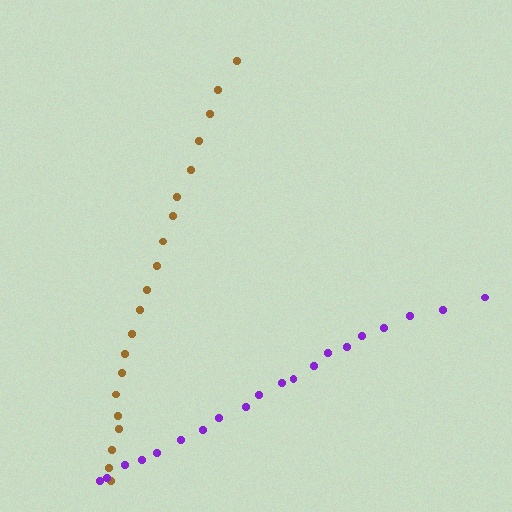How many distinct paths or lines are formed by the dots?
There are 2 distinct paths.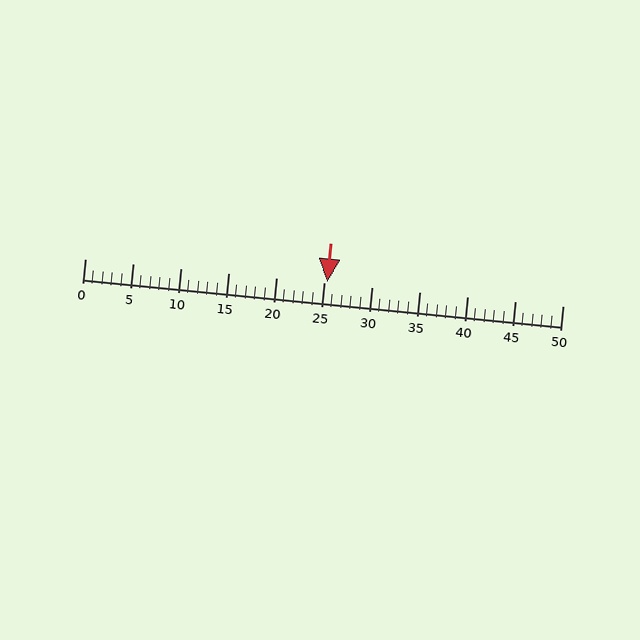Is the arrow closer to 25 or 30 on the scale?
The arrow is closer to 25.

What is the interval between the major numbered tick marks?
The major tick marks are spaced 5 units apart.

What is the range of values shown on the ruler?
The ruler shows values from 0 to 50.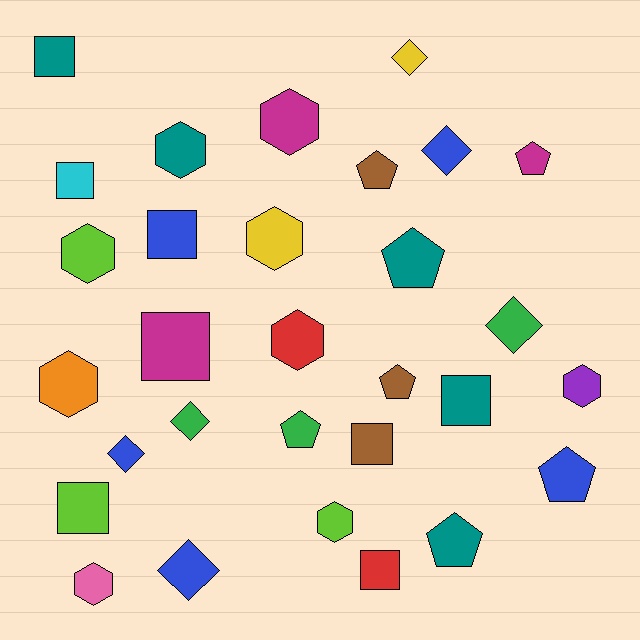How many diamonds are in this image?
There are 6 diamonds.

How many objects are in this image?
There are 30 objects.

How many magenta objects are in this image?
There are 3 magenta objects.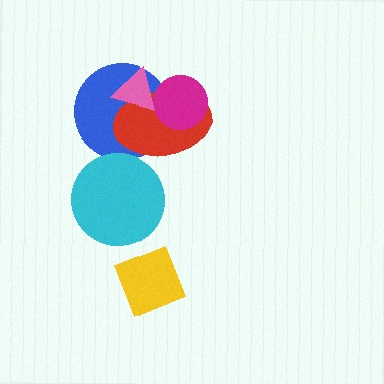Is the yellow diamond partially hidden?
No, no other shape covers it.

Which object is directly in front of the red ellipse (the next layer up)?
The magenta circle is directly in front of the red ellipse.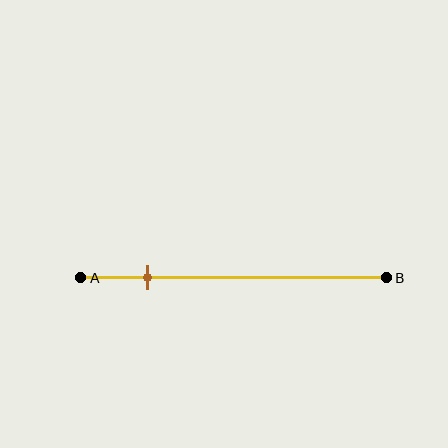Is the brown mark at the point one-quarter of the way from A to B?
No, the mark is at about 20% from A, not at the 25% one-quarter point.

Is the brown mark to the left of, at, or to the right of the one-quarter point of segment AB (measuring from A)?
The brown mark is to the left of the one-quarter point of segment AB.